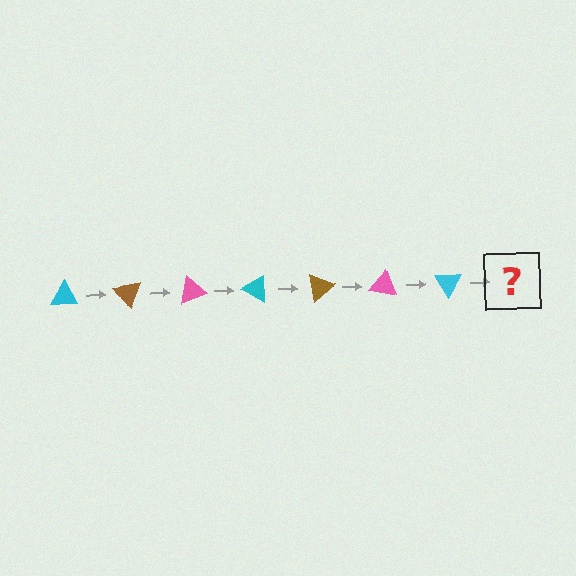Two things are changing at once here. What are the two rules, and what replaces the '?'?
The two rules are that it rotates 50 degrees each step and the color cycles through cyan, brown, and pink. The '?' should be a brown triangle, rotated 350 degrees from the start.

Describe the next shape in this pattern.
It should be a brown triangle, rotated 350 degrees from the start.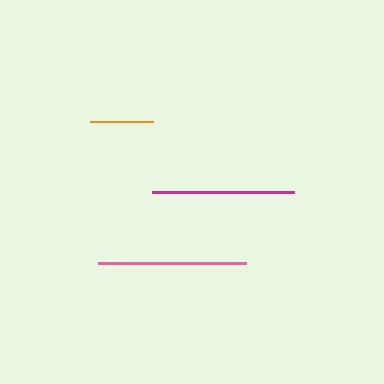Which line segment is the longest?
The pink line is the longest at approximately 148 pixels.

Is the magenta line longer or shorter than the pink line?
The pink line is longer than the magenta line.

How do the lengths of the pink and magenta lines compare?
The pink and magenta lines are approximately the same length.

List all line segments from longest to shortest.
From longest to shortest: pink, magenta, orange.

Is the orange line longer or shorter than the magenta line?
The magenta line is longer than the orange line.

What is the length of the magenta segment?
The magenta segment is approximately 142 pixels long.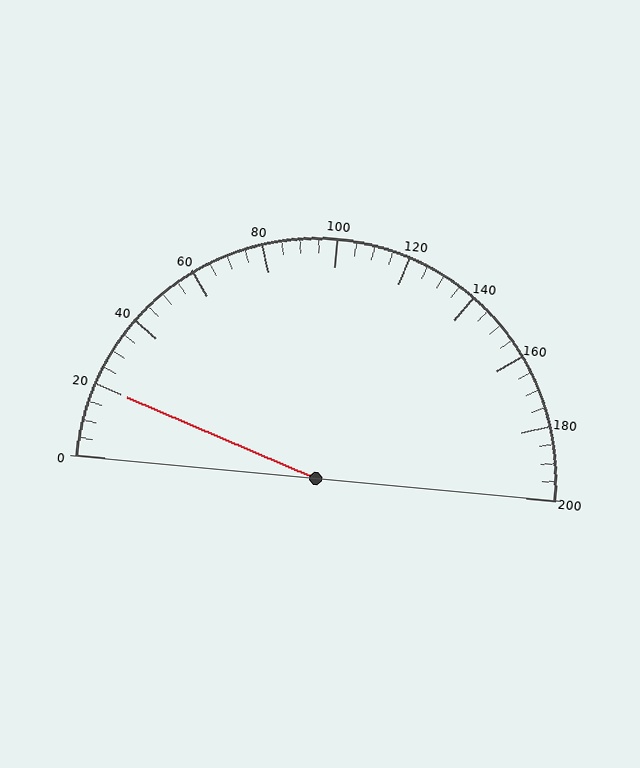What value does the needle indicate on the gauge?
The needle indicates approximately 20.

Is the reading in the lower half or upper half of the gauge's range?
The reading is in the lower half of the range (0 to 200).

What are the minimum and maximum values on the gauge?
The gauge ranges from 0 to 200.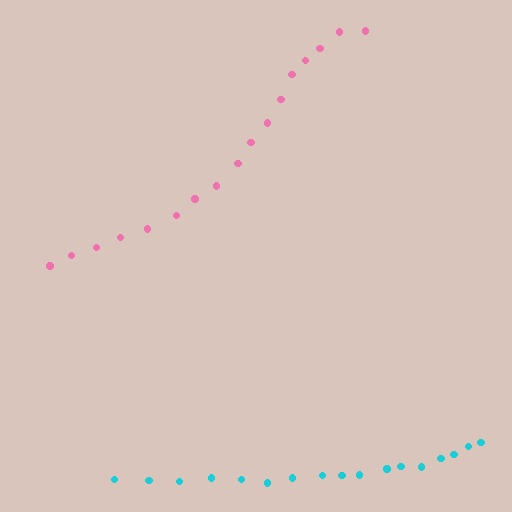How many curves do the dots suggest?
There are 2 distinct paths.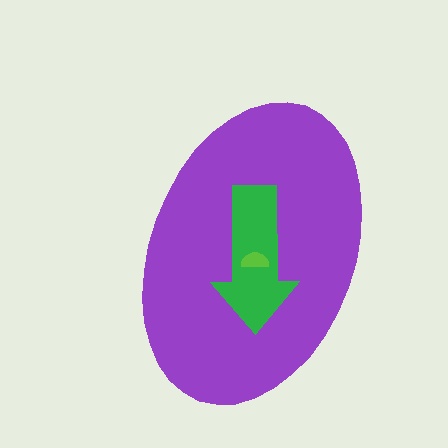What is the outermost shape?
The purple ellipse.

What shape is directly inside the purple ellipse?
The green arrow.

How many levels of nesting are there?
3.